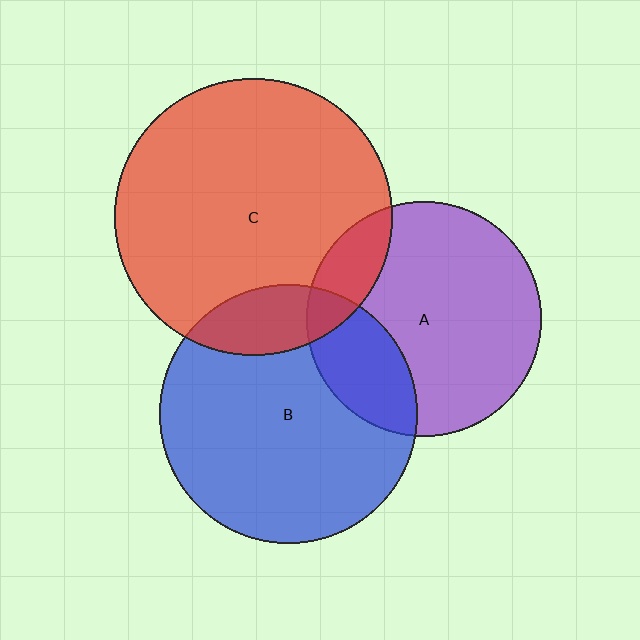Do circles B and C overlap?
Yes.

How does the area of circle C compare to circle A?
Approximately 1.4 times.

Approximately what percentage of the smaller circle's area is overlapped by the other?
Approximately 15%.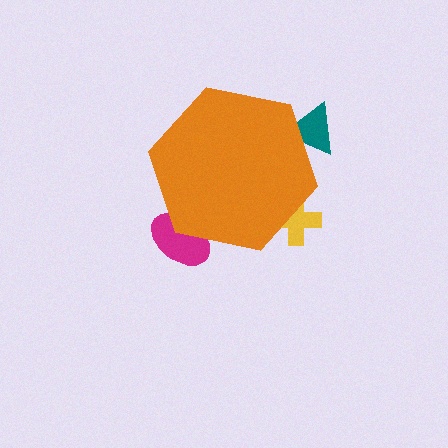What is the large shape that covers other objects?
An orange hexagon.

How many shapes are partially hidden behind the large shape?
3 shapes are partially hidden.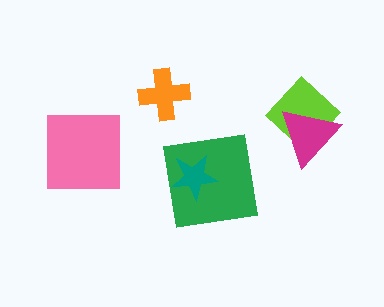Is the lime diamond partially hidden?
Yes, it is partially covered by another shape.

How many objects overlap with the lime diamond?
1 object overlaps with the lime diamond.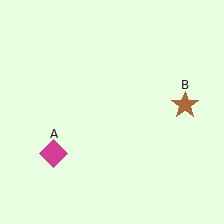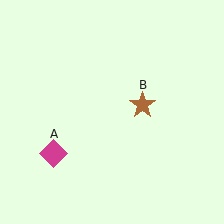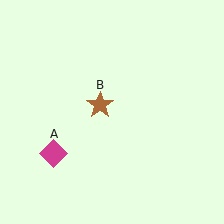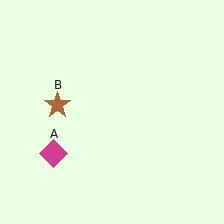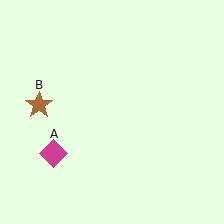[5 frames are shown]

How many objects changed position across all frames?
1 object changed position: brown star (object B).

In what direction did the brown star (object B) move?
The brown star (object B) moved left.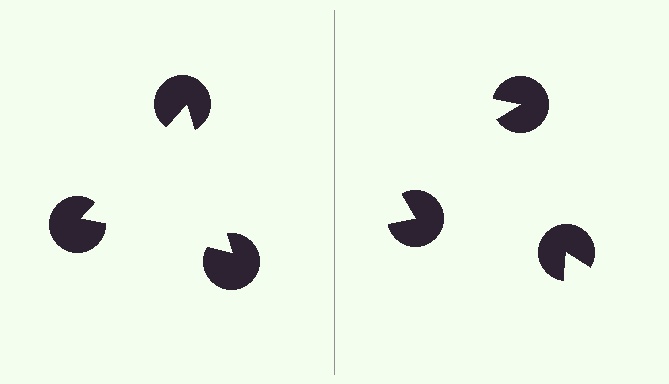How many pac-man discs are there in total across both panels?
6 — 3 on each side.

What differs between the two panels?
The pac-man discs are positioned identically on both sides; only the wedge orientations differ. On the left they align to a triangle; on the right they are misaligned.